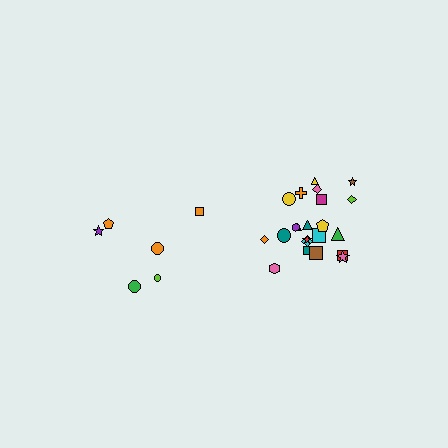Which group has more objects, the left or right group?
The right group.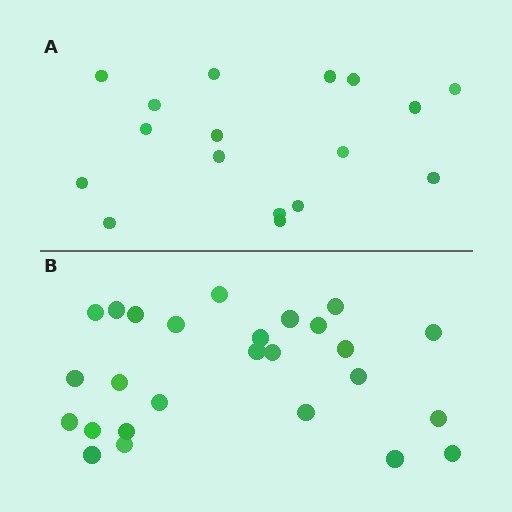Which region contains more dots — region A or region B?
Region B (the bottom region) has more dots.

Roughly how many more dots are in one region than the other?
Region B has roughly 8 or so more dots than region A.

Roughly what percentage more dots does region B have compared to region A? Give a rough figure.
About 55% more.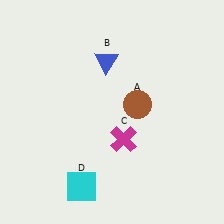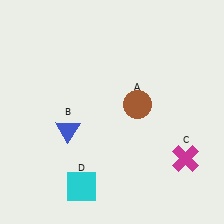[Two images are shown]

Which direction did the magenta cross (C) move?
The magenta cross (C) moved right.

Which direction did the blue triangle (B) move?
The blue triangle (B) moved down.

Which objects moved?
The objects that moved are: the blue triangle (B), the magenta cross (C).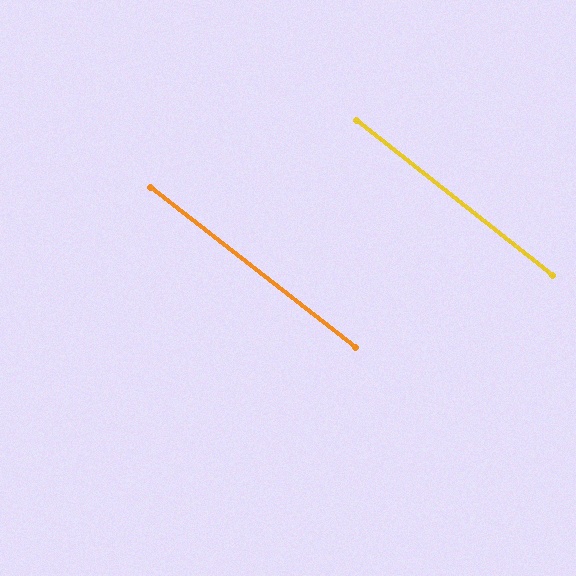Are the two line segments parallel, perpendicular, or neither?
Parallel — their directions differ by only 0.4°.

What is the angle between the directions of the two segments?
Approximately 0 degrees.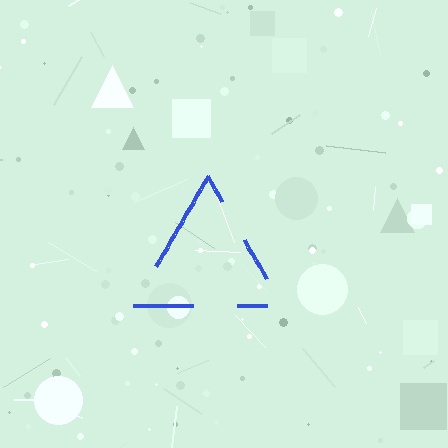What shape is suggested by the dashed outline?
The dashed outline suggests a triangle.